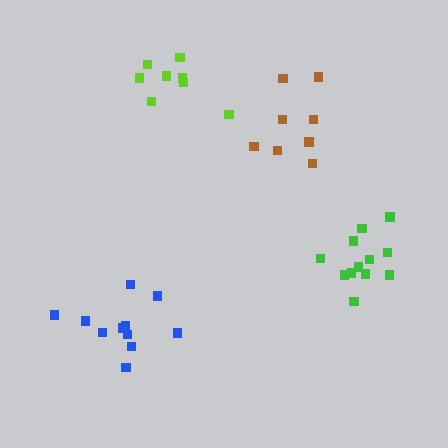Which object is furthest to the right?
The green cluster is rightmost.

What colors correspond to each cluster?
The clusters are colored: brown, green, blue, lime.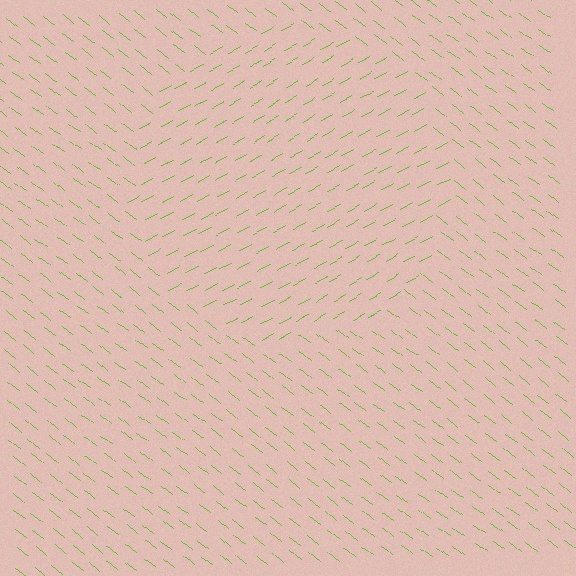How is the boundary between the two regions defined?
The boundary is defined purely by a change in line orientation (approximately 66 degrees difference). All lines are the same color and thickness.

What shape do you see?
I see a circle.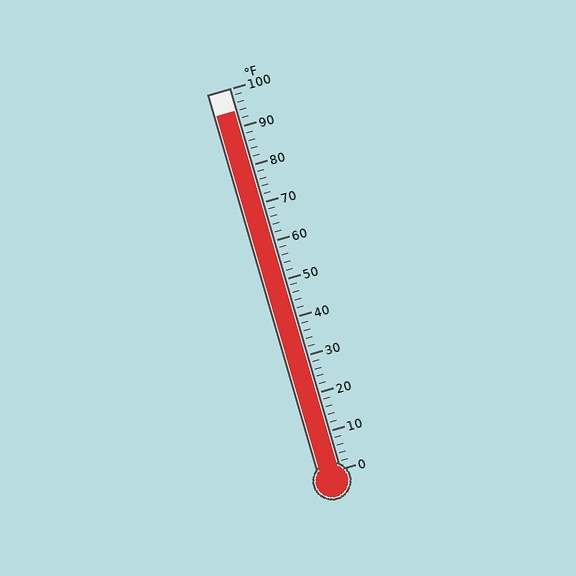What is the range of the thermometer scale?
The thermometer scale ranges from 0°F to 100°F.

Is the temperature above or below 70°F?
The temperature is above 70°F.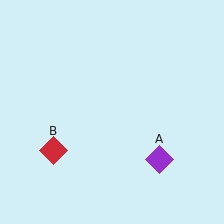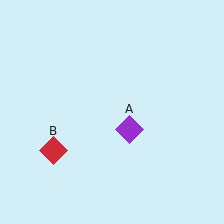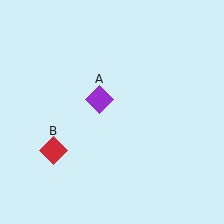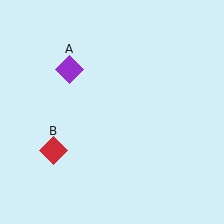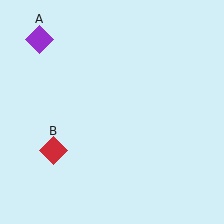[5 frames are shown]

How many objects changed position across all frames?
1 object changed position: purple diamond (object A).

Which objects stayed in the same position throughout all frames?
Red diamond (object B) remained stationary.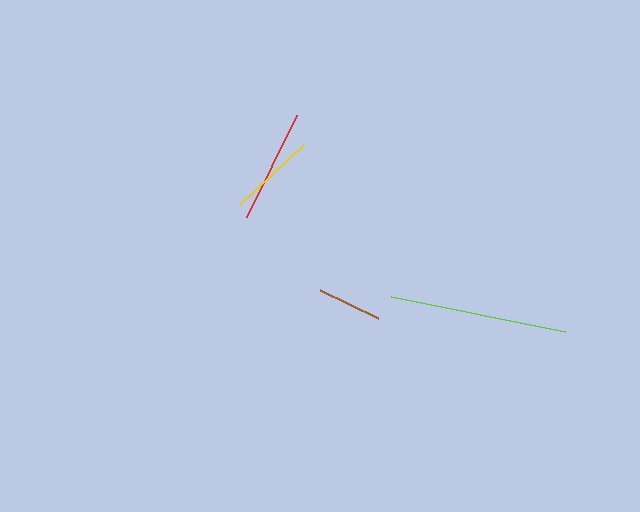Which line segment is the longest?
The lime line is the longest at approximately 178 pixels.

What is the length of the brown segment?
The brown segment is approximately 64 pixels long.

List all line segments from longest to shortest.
From longest to shortest: lime, red, yellow, brown.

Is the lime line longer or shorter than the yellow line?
The lime line is longer than the yellow line.